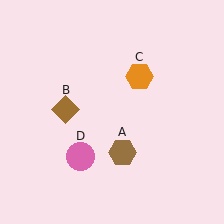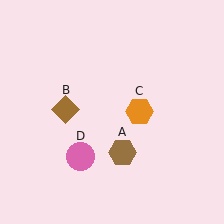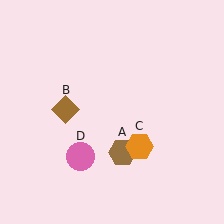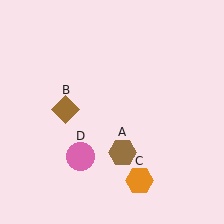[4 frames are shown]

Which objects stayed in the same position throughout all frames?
Brown hexagon (object A) and brown diamond (object B) and pink circle (object D) remained stationary.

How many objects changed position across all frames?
1 object changed position: orange hexagon (object C).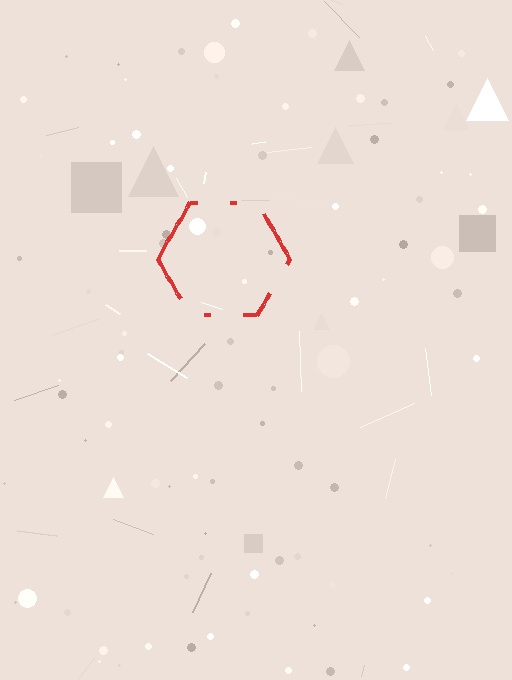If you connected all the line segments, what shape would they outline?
They would outline a hexagon.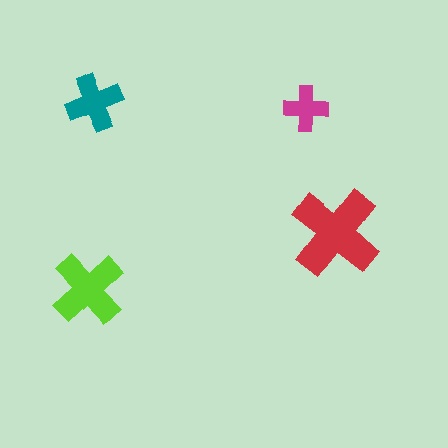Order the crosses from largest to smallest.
the red one, the lime one, the teal one, the magenta one.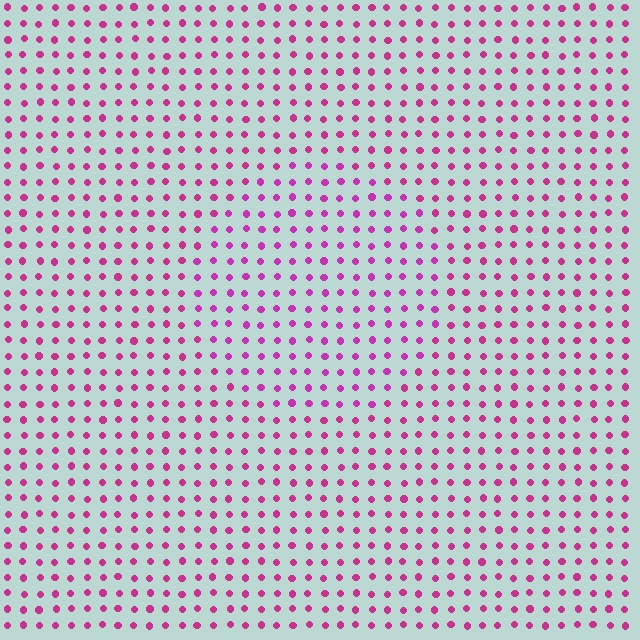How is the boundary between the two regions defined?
The boundary is defined purely by a slight shift in hue (about 16 degrees). Spacing, size, and orientation are identical on both sides.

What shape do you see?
I see a circle.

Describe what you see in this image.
The image is filled with small magenta elements in a uniform arrangement. A circle-shaped region is visible where the elements are tinted to a slightly different hue, forming a subtle color boundary.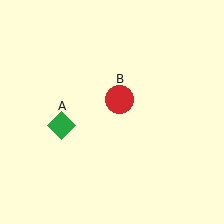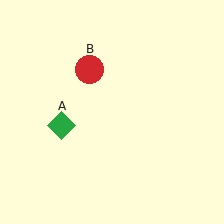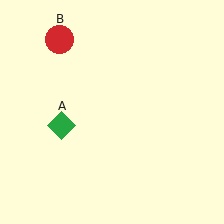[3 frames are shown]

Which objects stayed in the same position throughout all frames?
Green diamond (object A) remained stationary.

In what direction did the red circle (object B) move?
The red circle (object B) moved up and to the left.